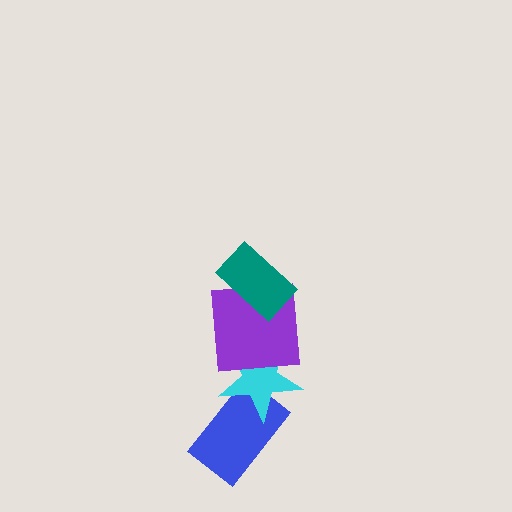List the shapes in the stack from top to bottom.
From top to bottom: the teal rectangle, the purple square, the cyan star, the blue rectangle.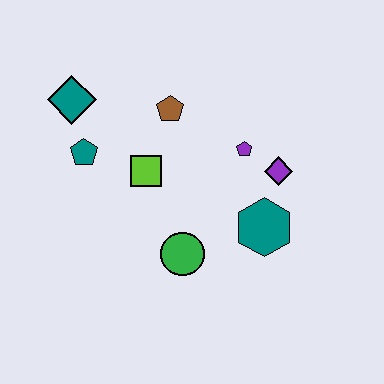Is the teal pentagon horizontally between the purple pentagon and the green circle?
No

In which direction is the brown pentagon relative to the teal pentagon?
The brown pentagon is to the right of the teal pentagon.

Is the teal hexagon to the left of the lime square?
No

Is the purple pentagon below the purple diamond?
No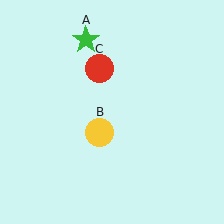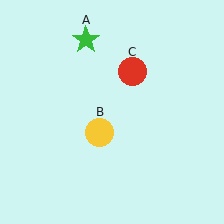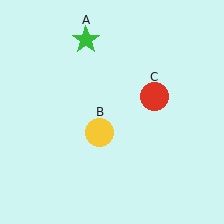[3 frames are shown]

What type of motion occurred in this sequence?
The red circle (object C) rotated clockwise around the center of the scene.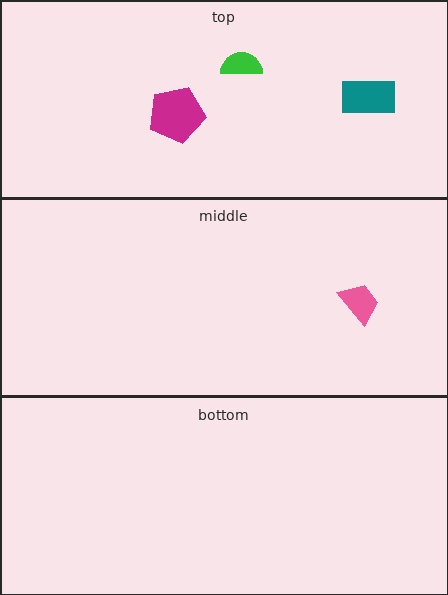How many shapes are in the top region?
3.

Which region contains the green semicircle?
The top region.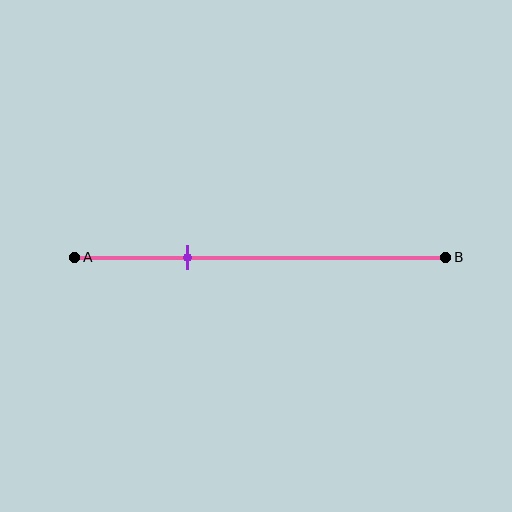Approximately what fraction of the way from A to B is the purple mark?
The purple mark is approximately 30% of the way from A to B.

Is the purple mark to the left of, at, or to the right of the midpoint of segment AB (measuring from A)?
The purple mark is to the left of the midpoint of segment AB.